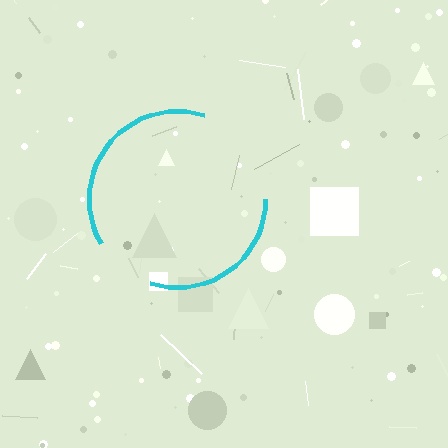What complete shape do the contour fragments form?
The contour fragments form a circle.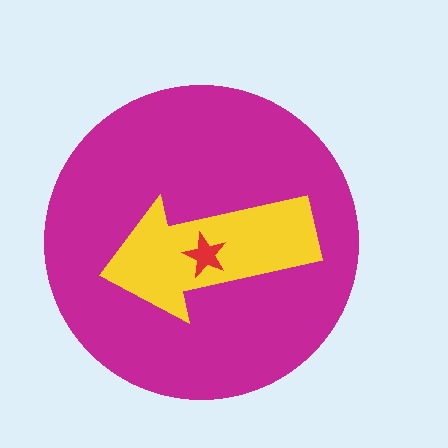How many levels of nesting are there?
3.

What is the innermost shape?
The red star.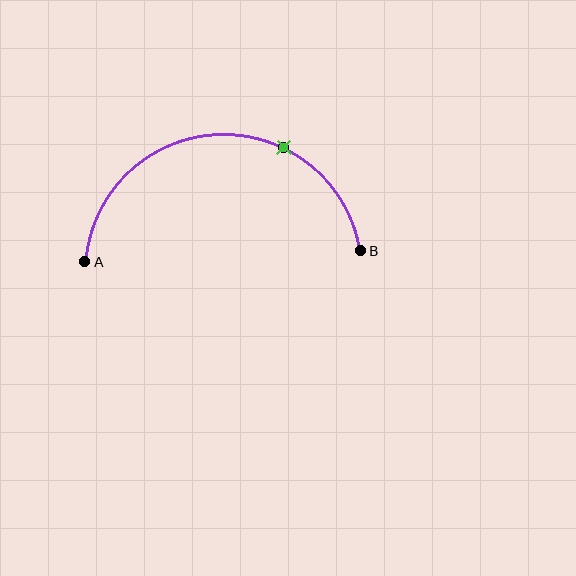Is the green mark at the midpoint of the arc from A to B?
No. The green mark lies on the arc but is closer to endpoint B. The arc midpoint would be at the point on the curve equidistant along the arc from both A and B.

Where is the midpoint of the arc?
The arc midpoint is the point on the curve farthest from the straight line joining A and B. It sits above that line.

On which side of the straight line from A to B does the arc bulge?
The arc bulges above the straight line connecting A and B.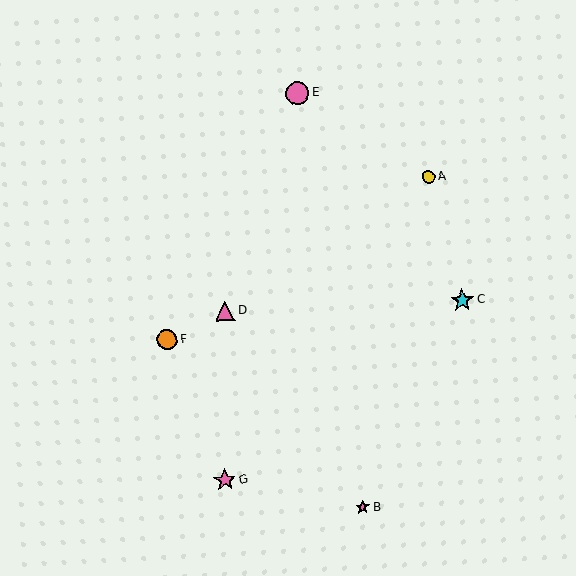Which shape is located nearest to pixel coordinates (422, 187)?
The yellow circle (labeled A) at (428, 176) is nearest to that location.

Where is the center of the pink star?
The center of the pink star is at (363, 507).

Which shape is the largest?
The pink circle (labeled E) is the largest.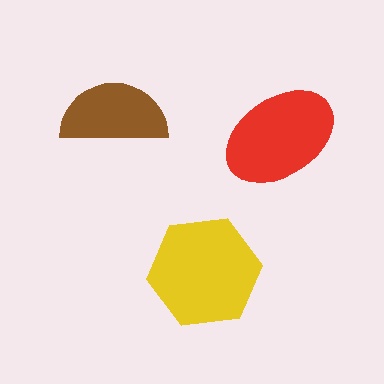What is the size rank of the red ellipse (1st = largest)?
2nd.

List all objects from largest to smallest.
The yellow hexagon, the red ellipse, the brown semicircle.